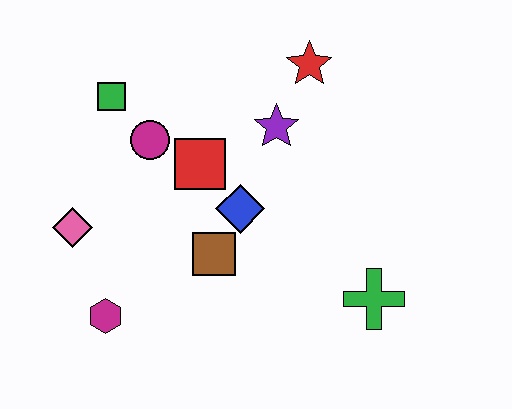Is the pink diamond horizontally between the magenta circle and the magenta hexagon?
No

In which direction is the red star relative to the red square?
The red star is to the right of the red square.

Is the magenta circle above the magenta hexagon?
Yes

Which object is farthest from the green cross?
The green square is farthest from the green cross.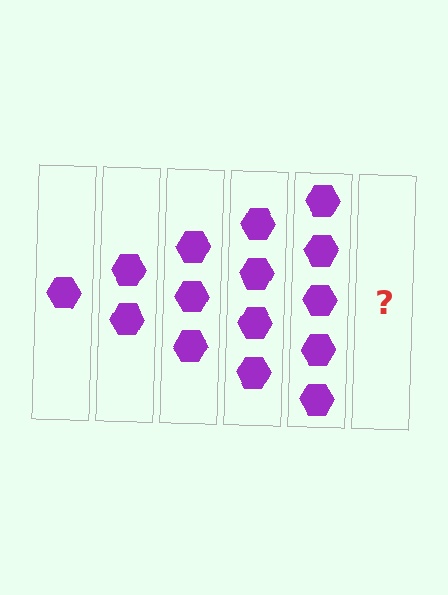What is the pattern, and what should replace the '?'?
The pattern is that each step adds one more hexagon. The '?' should be 6 hexagons.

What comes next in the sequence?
The next element should be 6 hexagons.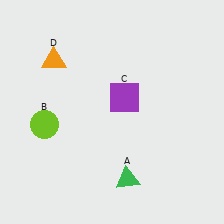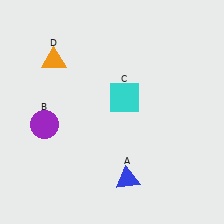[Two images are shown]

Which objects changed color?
A changed from green to blue. B changed from lime to purple. C changed from purple to cyan.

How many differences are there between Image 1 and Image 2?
There are 3 differences between the two images.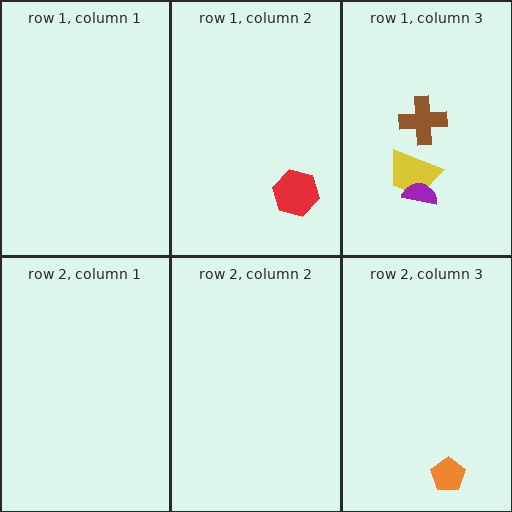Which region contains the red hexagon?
The row 1, column 2 region.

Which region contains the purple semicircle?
The row 1, column 3 region.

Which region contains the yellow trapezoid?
The row 1, column 3 region.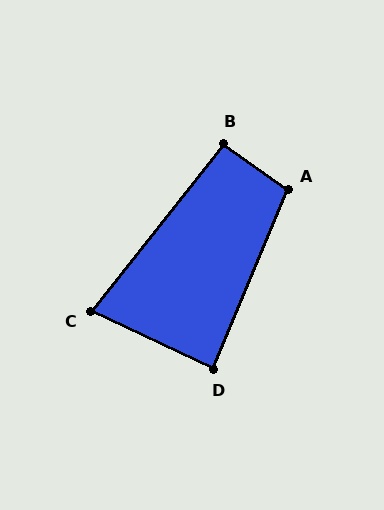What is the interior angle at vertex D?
Approximately 87 degrees (approximately right).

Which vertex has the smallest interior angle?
C, at approximately 77 degrees.